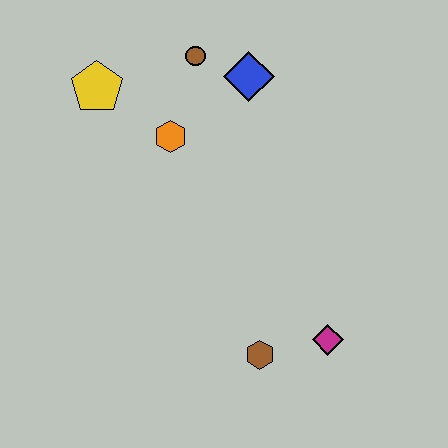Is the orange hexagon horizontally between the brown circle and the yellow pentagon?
Yes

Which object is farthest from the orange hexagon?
The magenta diamond is farthest from the orange hexagon.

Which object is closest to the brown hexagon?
The magenta diamond is closest to the brown hexagon.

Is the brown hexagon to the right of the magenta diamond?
No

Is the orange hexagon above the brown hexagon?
Yes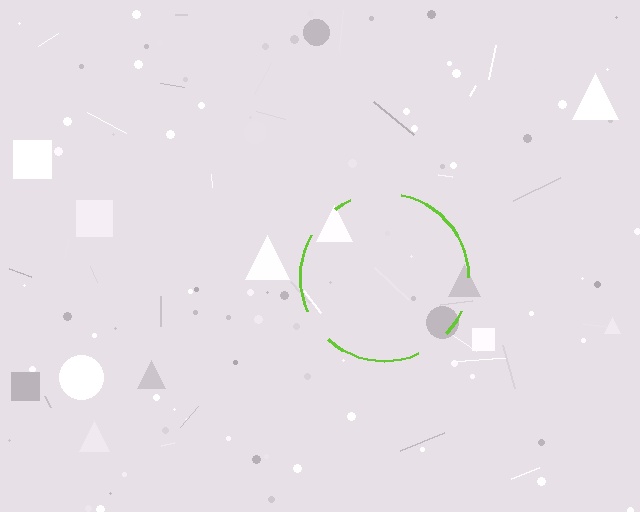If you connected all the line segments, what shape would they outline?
They would outline a circle.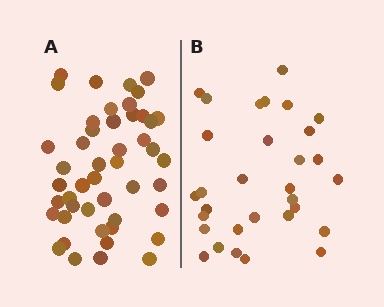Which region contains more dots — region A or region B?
Region A (the left region) has more dots.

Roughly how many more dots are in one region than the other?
Region A has approximately 15 more dots than region B.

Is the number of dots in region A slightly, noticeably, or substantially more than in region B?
Region A has substantially more. The ratio is roughly 1.5 to 1.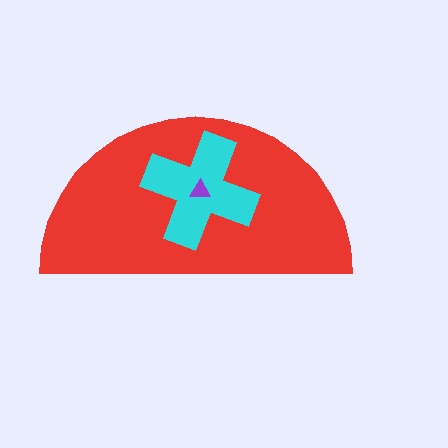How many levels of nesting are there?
3.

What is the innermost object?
The purple triangle.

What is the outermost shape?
The red semicircle.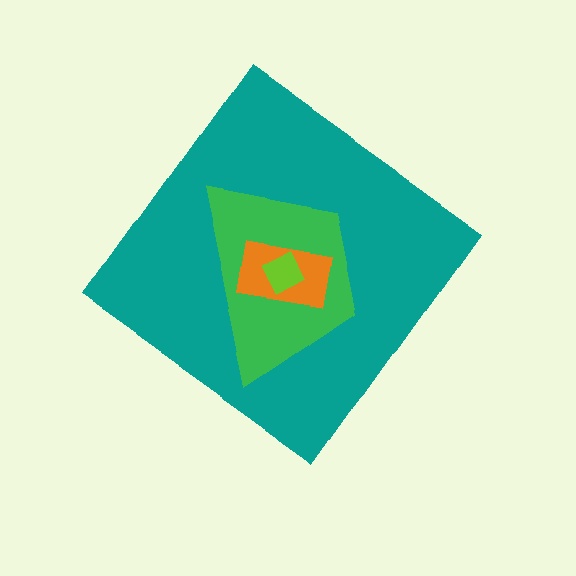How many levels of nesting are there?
4.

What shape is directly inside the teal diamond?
The green trapezoid.